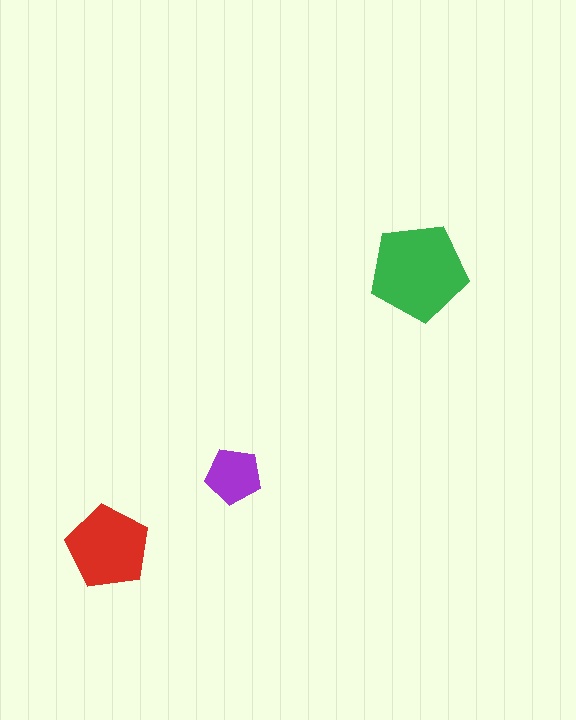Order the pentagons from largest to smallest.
the green one, the red one, the purple one.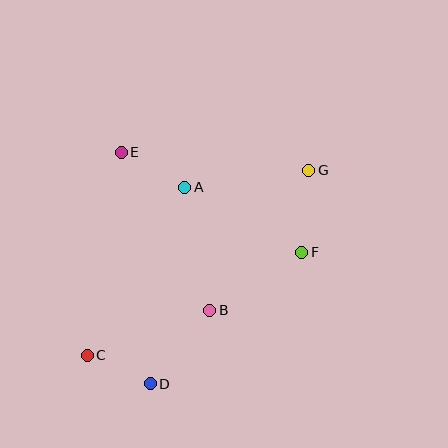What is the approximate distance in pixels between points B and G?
The distance between B and G is approximately 171 pixels.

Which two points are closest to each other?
Points C and D are closest to each other.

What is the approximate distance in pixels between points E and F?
The distance between E and F is approximately 206 pixels.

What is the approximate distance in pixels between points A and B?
The distance between A and B is approximately 125 pixels.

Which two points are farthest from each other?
Points C and G are farthest from each other.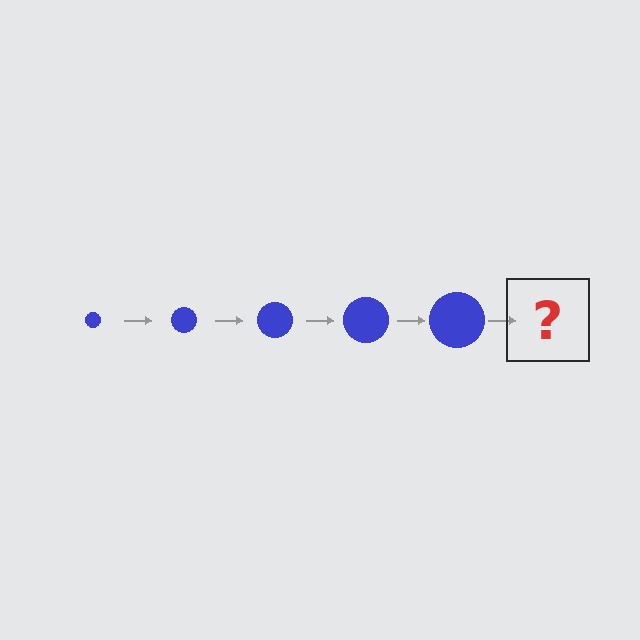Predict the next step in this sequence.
The next step is a blue circle, larger than the previous one.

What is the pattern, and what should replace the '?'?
The pattern is that the circle gets progressively larger each step. The '?' should be a blue circle, larger than the previous one.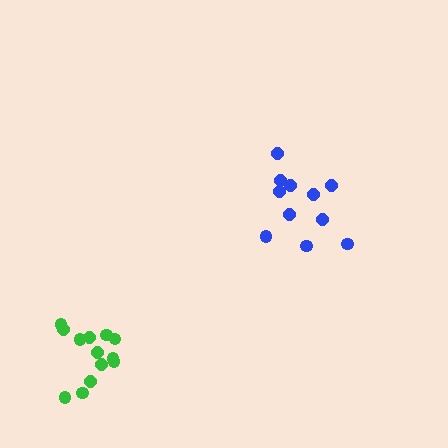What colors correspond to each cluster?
The clusters are colored: blue, green.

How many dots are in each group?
Group 1: 11 dots, Group 2: 13 dots (24 total).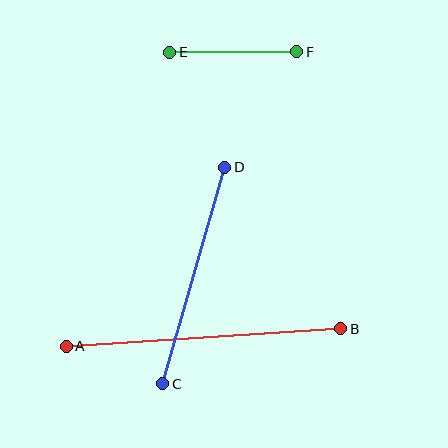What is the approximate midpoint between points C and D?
The midpoint is at approximately (194, 276) pixels.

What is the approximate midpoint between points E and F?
The midpoint is at approximately (233, 52) pixels.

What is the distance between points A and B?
The distance is approximately 275 pixels.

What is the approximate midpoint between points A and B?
The midpoint is at approximately (203, 338) pixels.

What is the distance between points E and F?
The distance is approximately 127 pixels.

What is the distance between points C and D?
The distance is approximately 225 pixels.